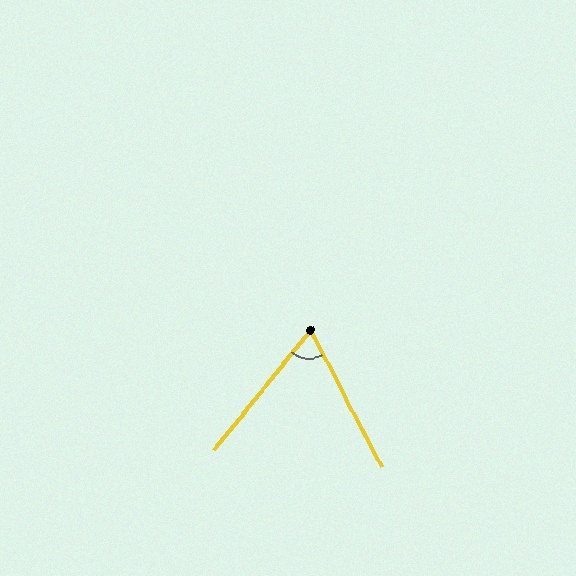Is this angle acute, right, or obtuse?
It is acute.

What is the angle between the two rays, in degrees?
Approximately 66 degrees.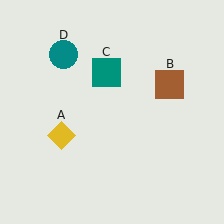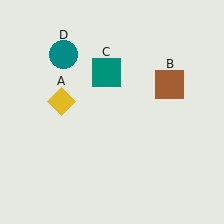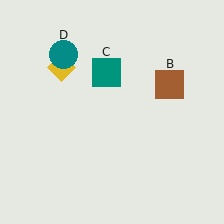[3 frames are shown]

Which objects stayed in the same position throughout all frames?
Brown square (object B) and teal square (object C) and teal circle (object D) remained stationary.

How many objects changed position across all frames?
1 object changed position: yellow diamond (object A).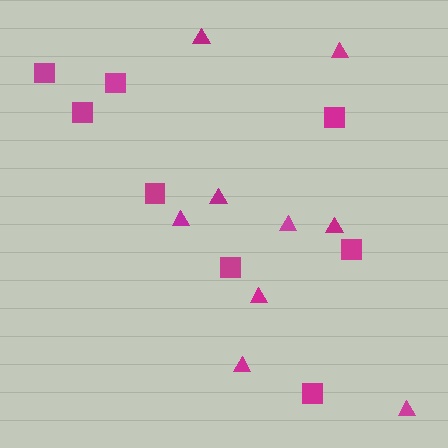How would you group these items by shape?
There are 2 groups: one group of triangles (9) and one group of squares (8).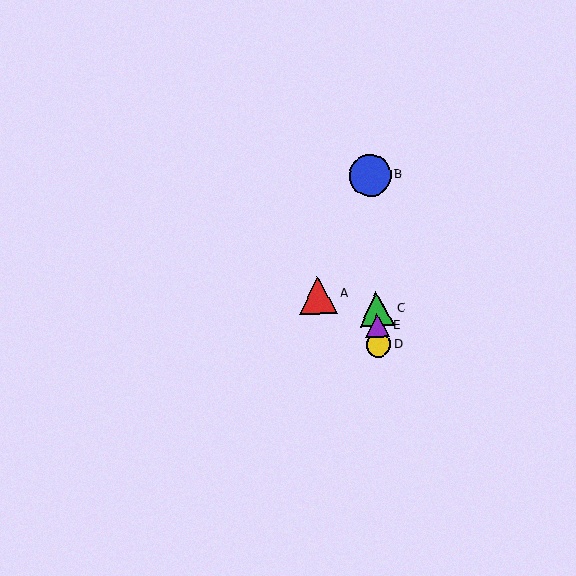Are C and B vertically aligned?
Yes, both are at x≈377.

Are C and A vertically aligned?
No, C is at x≈377 and A is at x≈318.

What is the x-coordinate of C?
Object C is at x≈377.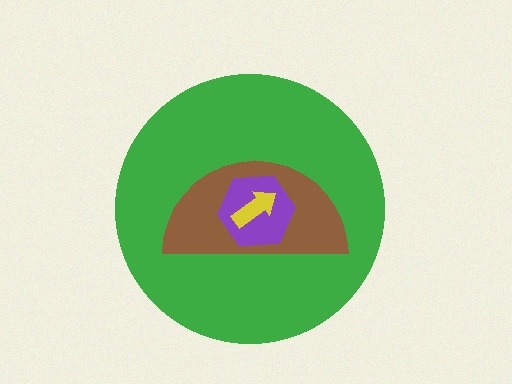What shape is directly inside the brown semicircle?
The purple hexagon.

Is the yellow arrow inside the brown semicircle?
Yes.